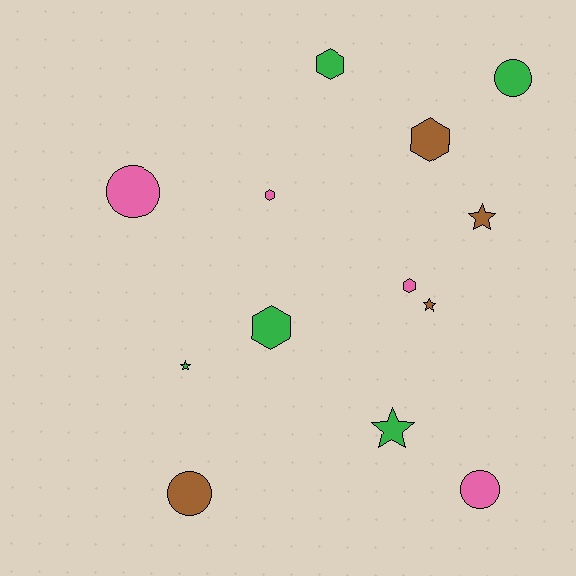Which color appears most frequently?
Green, with 5 objects.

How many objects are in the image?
There are 13 objects.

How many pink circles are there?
There are 2 pink circles.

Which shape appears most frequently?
Hexagon, with 5 objects.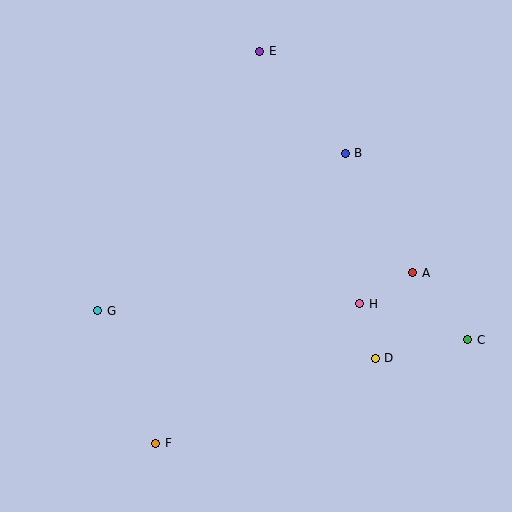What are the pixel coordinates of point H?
Point H is at (360, 304).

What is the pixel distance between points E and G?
The distance between E and G is 306 pixels.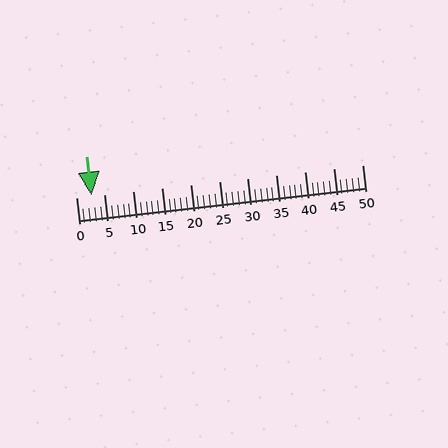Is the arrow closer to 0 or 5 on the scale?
The arrow is closer to 5.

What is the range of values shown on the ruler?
The ruler shows values from 0 to 50.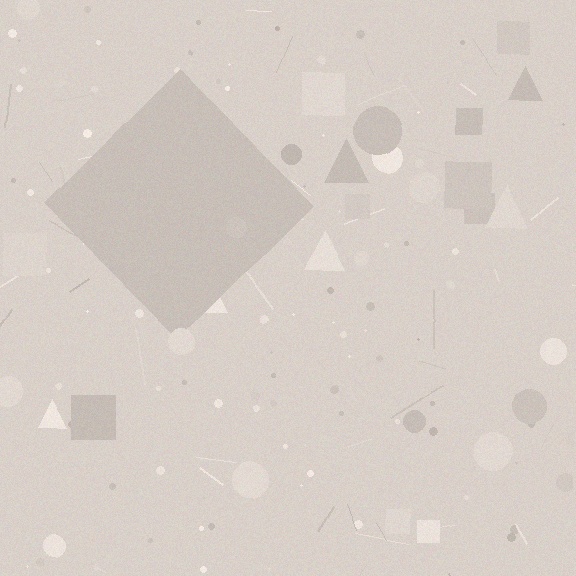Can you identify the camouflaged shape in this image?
The camouflaged shape is a diamond.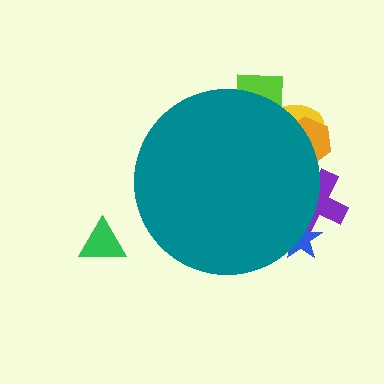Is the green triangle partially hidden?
No, the green triangle is fully visible.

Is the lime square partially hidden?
Yes, the lime square is partially hidden behind the teal circle.